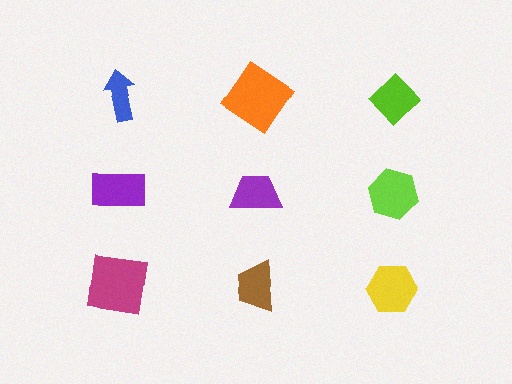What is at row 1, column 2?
An orange diamond.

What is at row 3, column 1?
A magenta square.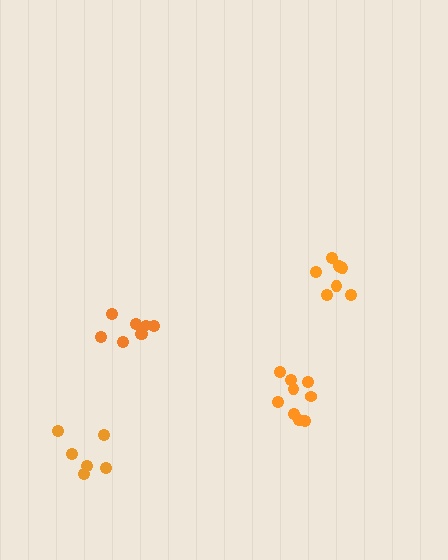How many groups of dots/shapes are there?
There are 4 groups.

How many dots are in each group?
Group 1: 9 dots, Group 2: 8 dots, Group 3: 8 dots, Group 4: 6 dots (31 total).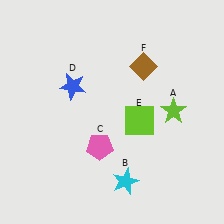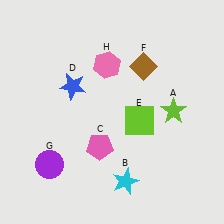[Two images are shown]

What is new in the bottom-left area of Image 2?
A purple circle (G) was added in the bottom-left area of Image 2.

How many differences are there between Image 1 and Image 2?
There are 2 differences between the two images.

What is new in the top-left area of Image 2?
A pink hexagon (H) was added in the top-left area of Image 2.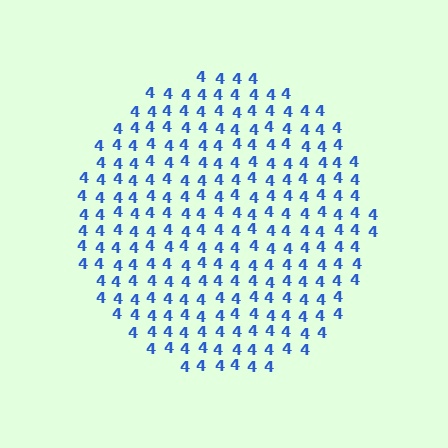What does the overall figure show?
The overall figure shows a circle.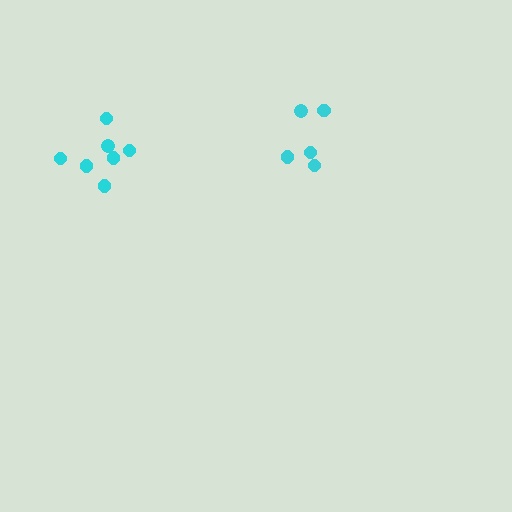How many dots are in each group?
Group 1: 5 dots, Group 2: 7 dots (12 total).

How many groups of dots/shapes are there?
There are 2 groups.